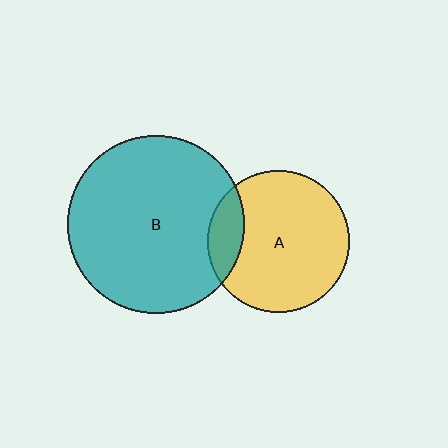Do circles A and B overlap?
Yes.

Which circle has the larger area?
Circle B (teal).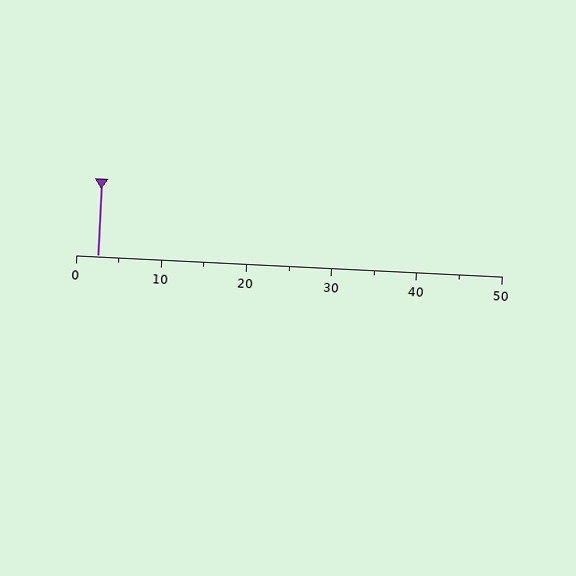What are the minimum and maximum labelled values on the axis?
The axis runs from 0 to 50.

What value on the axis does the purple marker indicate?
The marker indicates approximately 2.5.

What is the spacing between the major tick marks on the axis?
The major ticks are spaced 10 apart.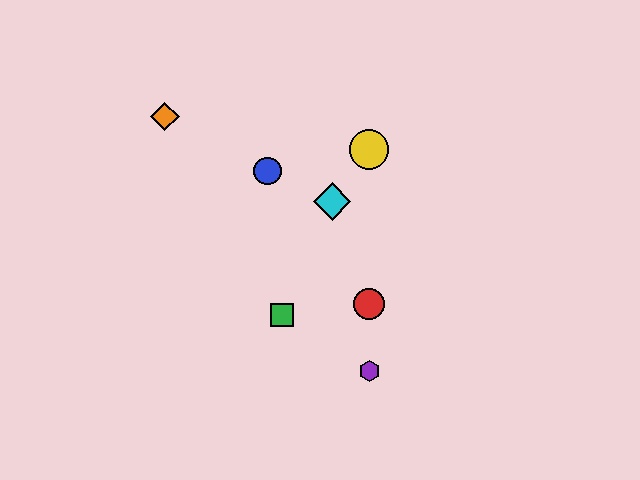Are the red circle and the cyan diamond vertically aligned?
No, the red circle is at x≈369 and the cyan diamond is at x≈332.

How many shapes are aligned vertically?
3 shapes (the red circle, the yellow circle, the purple hexagon) are aligned vertically.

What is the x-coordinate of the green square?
The green square is at x≈282.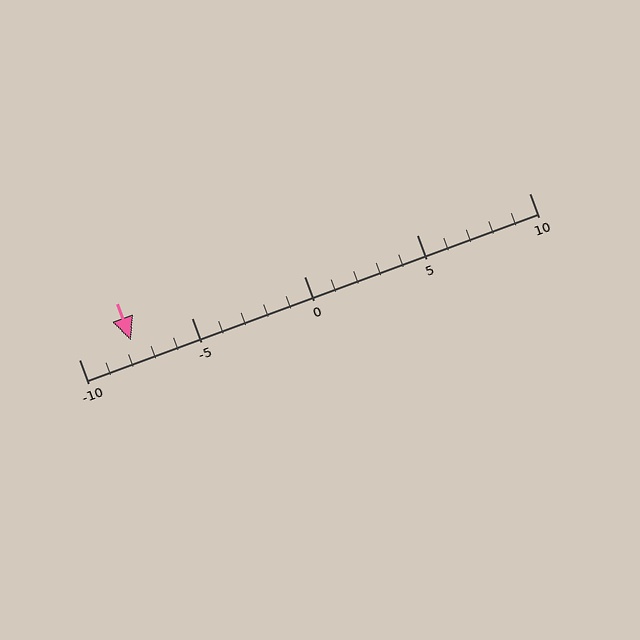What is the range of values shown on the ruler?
The ruler shows values from -10 to 10.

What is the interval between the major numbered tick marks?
The major tick marks are spaced 5 units apart.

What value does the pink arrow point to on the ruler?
The pink arrow points to approximately -8.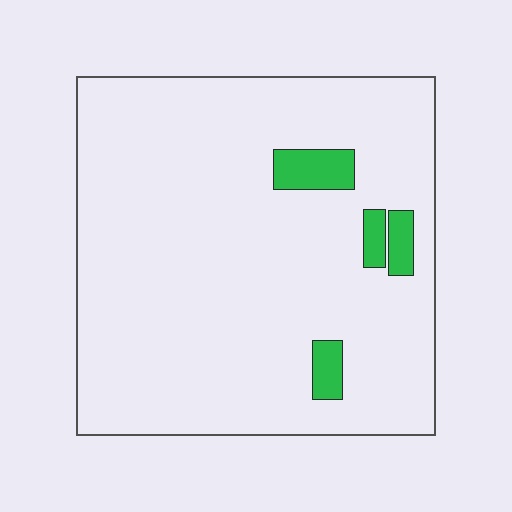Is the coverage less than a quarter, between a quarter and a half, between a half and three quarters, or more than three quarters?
Less than a quarter.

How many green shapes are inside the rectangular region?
4.